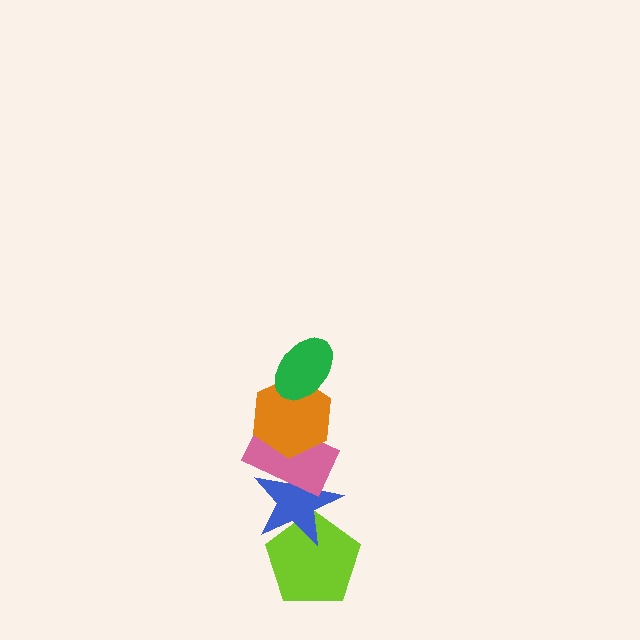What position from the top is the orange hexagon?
The orange hexagon is 2nd from the top.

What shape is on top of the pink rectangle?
The orange hexagon is on top of the pink rectangle.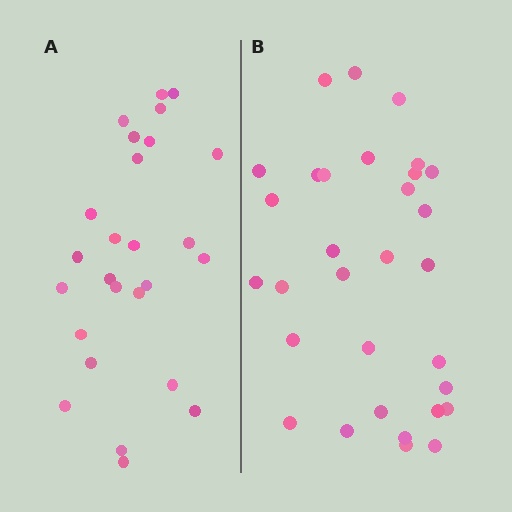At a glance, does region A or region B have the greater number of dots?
Region B (the right region) has more dots.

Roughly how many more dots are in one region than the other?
Region B has about 5 more dots than region A.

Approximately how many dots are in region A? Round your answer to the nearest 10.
About 30 dots. (The exact count is 26, which rounds to 30.)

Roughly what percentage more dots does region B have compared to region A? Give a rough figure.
About 20% more.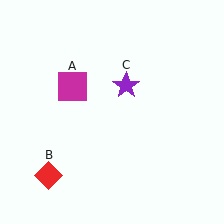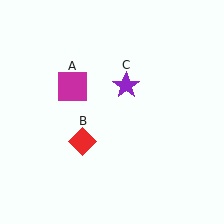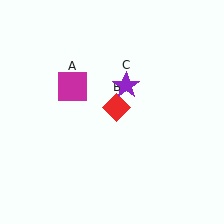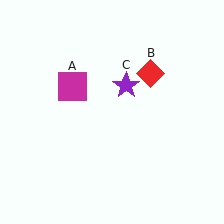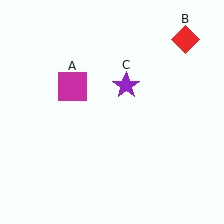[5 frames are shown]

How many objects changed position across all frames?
1 object changed position: red diamond (object B).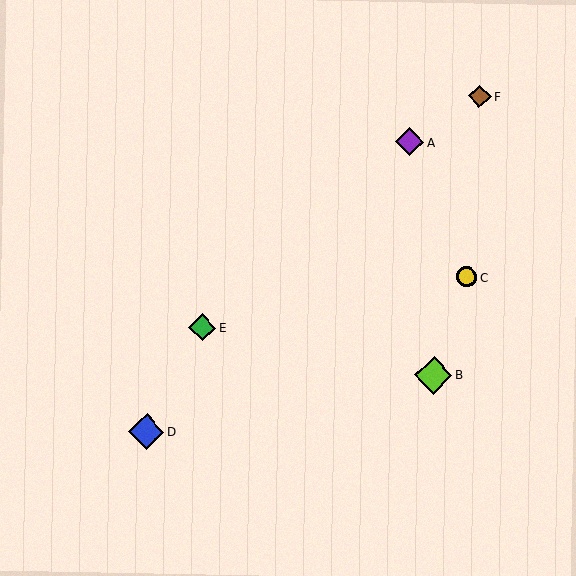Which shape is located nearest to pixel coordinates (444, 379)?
The lime diamond (labeled B) at (433, 375) is nearest to that location.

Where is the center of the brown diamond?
The center of the brown diamond is at (479, 96).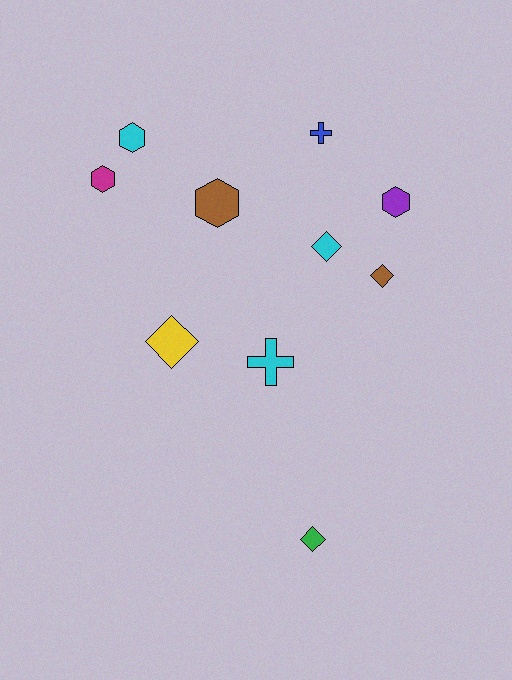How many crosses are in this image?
There are 2 crosses.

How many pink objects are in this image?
There are no pink objects.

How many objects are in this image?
There are 10 objects.